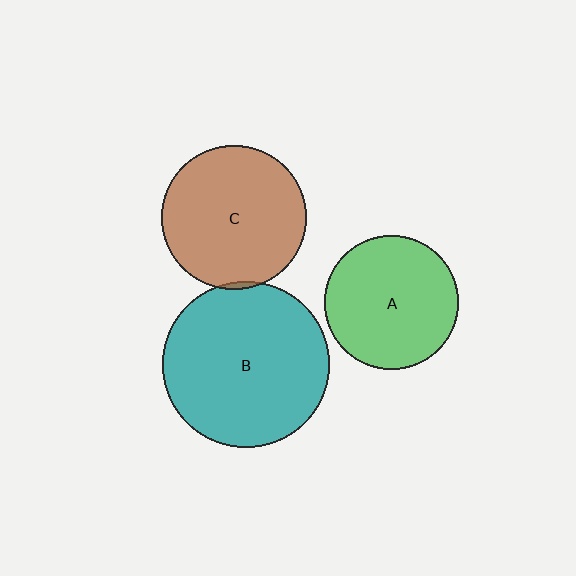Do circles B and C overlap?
Yes.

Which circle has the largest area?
Circle B (teal).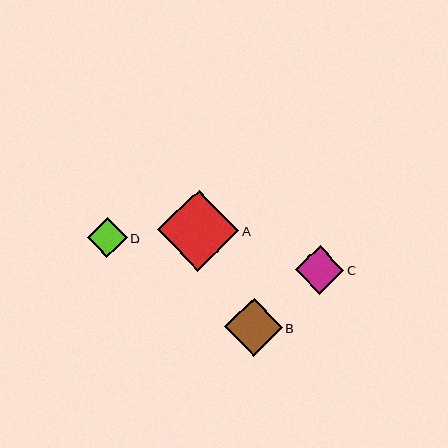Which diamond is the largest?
Diamond A is the largest with a size of approximately 81 pixels.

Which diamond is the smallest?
Diamond D is the smallest with a size of approximately 40 pixels.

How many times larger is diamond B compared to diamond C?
Diamond B is approximately 1.2 times the size of diamond C.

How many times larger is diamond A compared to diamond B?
Diamond A is approximately 1.4 times the size of diamond B.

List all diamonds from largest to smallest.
From largest to smallest: A, B, C, D.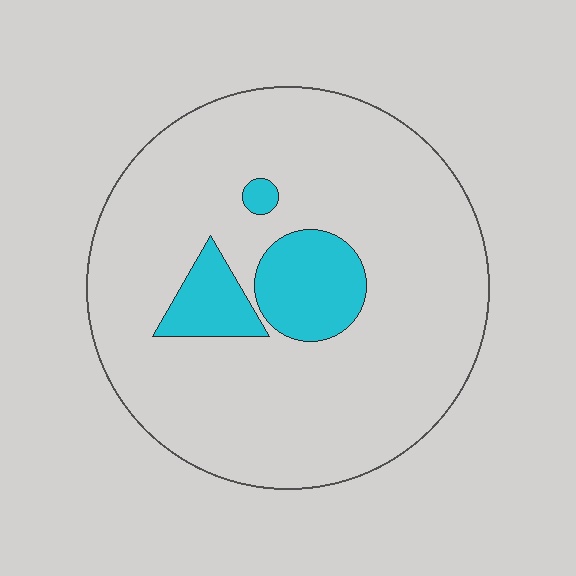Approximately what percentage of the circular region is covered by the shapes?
Approximately 15%.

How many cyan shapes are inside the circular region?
3.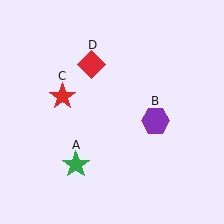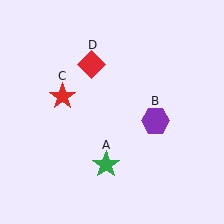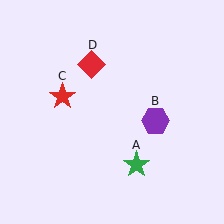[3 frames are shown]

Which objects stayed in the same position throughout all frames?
Purple hexagon (object B) and red star (object C) and red diamond (object D) remained stationary.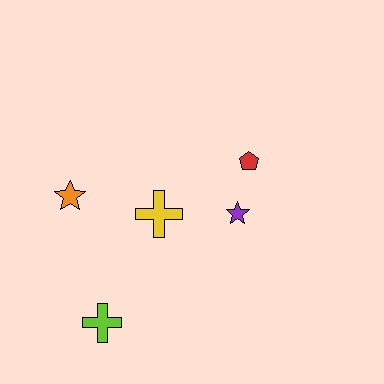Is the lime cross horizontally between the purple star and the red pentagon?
No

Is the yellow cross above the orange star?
No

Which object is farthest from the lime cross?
The red pentagon is farthest from the lime cross.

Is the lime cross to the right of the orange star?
Yes